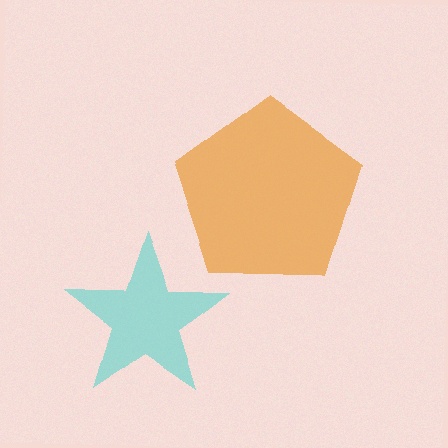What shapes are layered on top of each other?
The layered shapes are: a cyan star, an orange pentagon.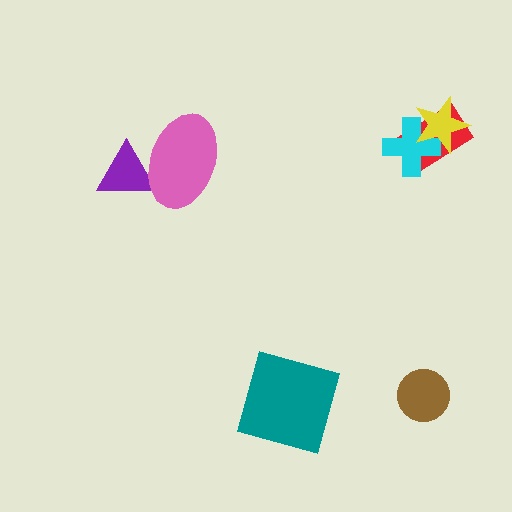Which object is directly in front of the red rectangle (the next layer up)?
The cyan cross is directly in front of the red rectangle.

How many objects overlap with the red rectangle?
2 objects overlap with the red rectangle.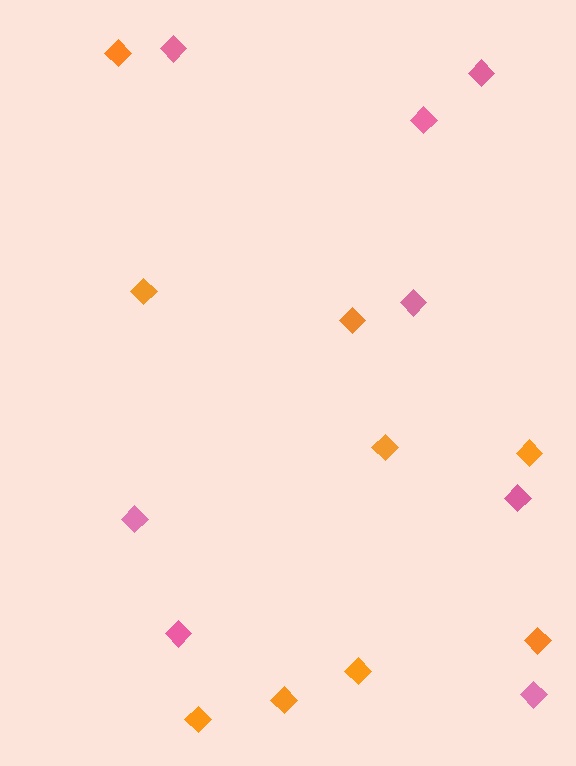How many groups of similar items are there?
There are 2 groups: one group of orange diamonds (9) and one group of pink diamonds (8).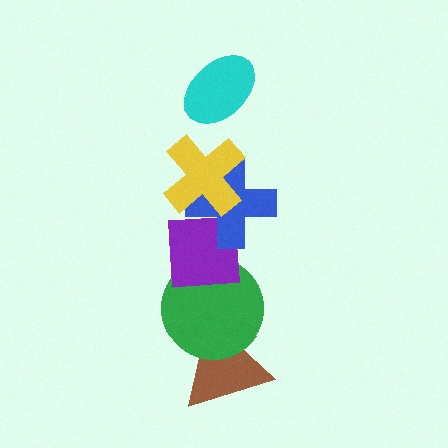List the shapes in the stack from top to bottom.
From top to bottom: the cyan ellipse, the yellow cross, the blue cross, the purple square, the green circle, the brown triangle.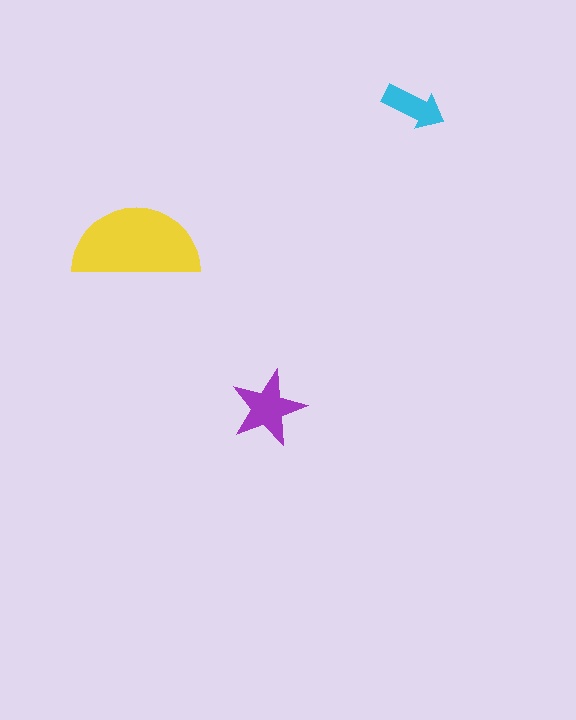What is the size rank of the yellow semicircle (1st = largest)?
1st.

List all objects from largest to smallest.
The yellow semicircle, the purple star, the cyan arrow.